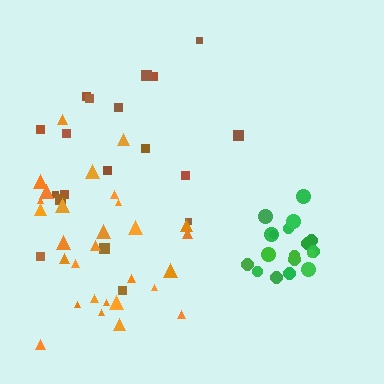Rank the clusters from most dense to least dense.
green, orange, brown.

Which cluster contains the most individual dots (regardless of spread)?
Orange (29).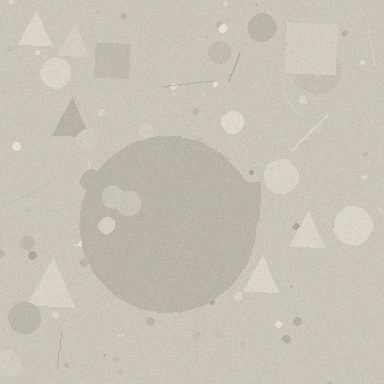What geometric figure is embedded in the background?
A circle is embedded in the background.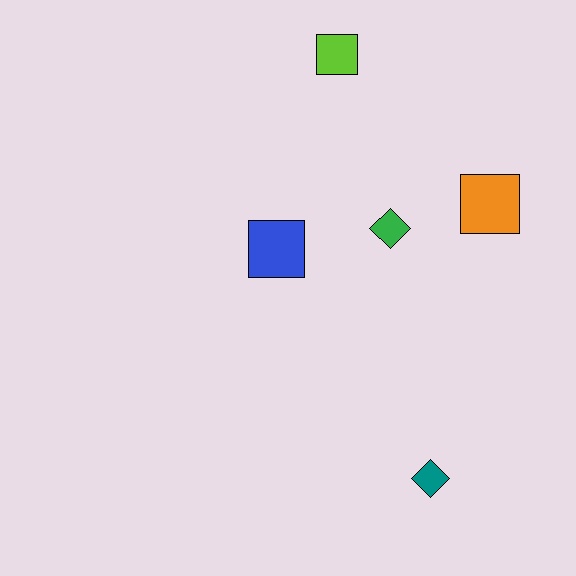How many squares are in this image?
There are 3 squares.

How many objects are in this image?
There are 5 objects.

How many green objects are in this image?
There is 1 green object.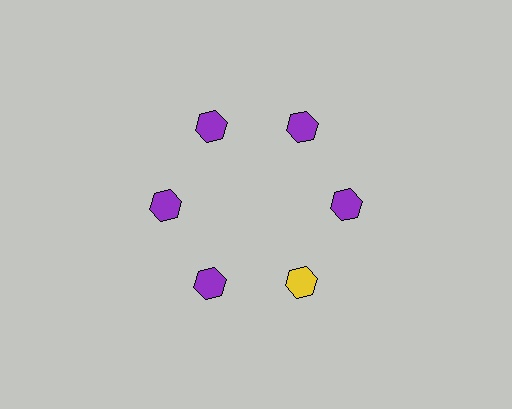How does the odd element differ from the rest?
It has a different color: yellow instead of purple.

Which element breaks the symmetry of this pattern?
The yellow hexagon at roughly the 5 o'clock position breaks the symmetry. All other shapes are purple hexagons.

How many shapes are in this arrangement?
There are 6 shapes arranged in a ring pattern.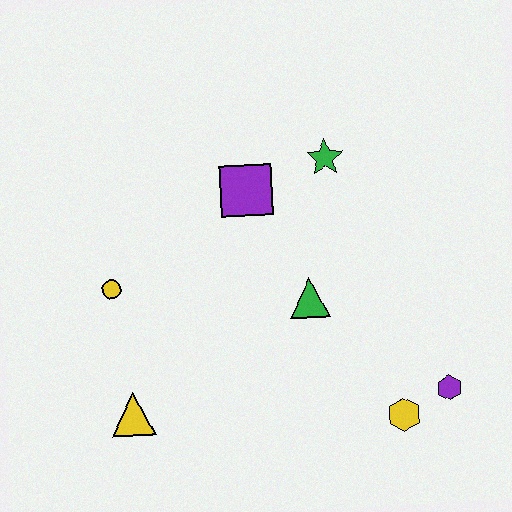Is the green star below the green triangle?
No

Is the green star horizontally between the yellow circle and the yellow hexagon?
Yes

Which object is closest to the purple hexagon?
The yellow hexagon is closest to the purple hexagon.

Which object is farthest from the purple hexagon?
The yellow circle is farthest from the purple hexagon.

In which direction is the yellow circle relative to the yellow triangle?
The yellow circle is above the yellow triangle.